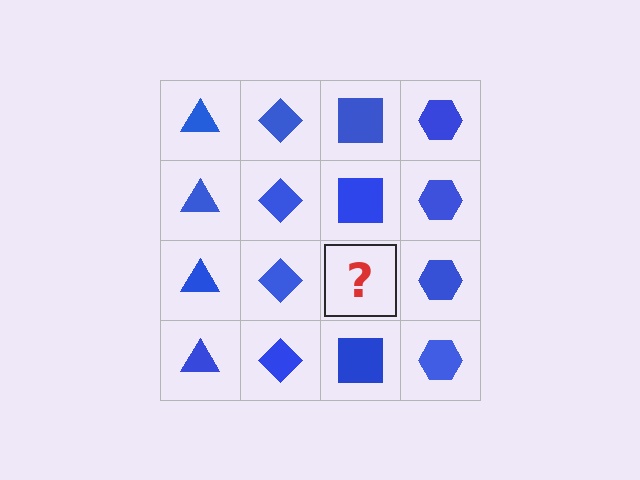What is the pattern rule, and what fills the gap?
The rule is that each column has a consistent shape. The gap should be filled with a blue square.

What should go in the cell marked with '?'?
The missing cell should contain a blue square.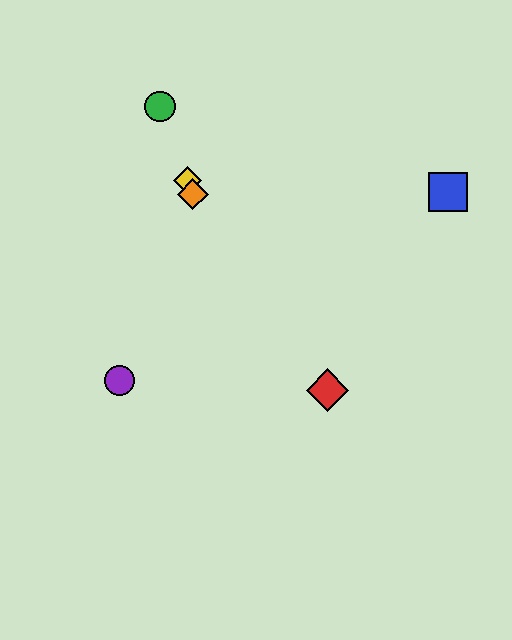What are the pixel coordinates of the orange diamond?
The orange diamond is at (193, 194).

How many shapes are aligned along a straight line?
3 shapes (the green circle, the yellow diamond, the orange diamond) are aligned along a straight line.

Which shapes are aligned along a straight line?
The green circle, the yellow diamond, the orange diamond are aligned along a straight line.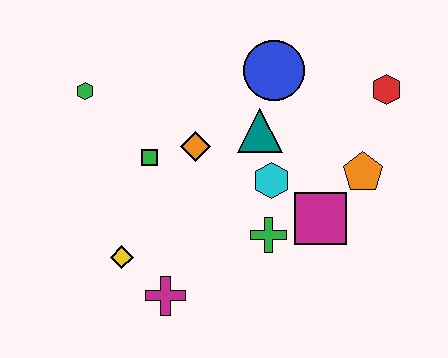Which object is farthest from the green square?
The red hexagon is farthest from the green square.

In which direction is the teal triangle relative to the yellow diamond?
The teal triangle is to the right of the yellow diamond.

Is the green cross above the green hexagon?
No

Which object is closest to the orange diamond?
The green square is closest to the orange diamond.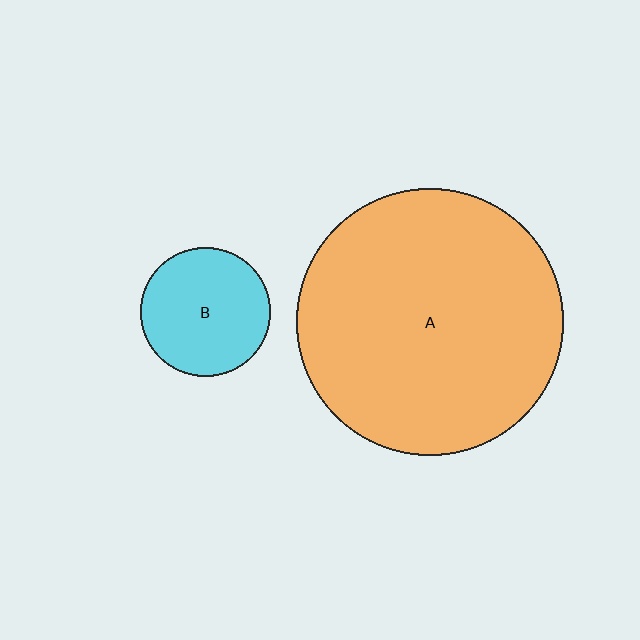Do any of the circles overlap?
No, none of the circles overlap.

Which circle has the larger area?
Circle A (orange).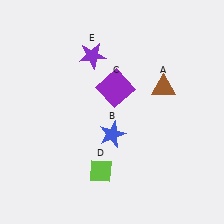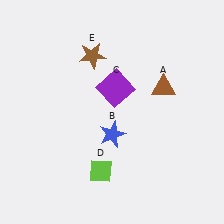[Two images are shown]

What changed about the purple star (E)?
In Image 1, E is purple. In Image 2, it changed to brown.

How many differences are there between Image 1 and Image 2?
There is 1 difference between the two images.